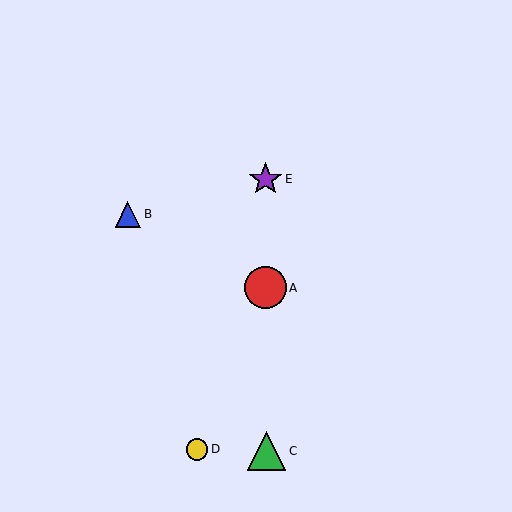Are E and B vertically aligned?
No, E is at x≈265 and B is at x≈128.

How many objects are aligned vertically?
3 objects (A, C, E) are aligned vertically.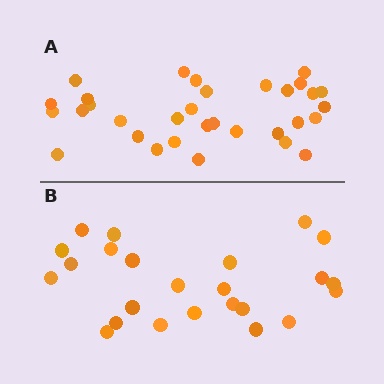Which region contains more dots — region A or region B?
Region A (the top region) has more dots.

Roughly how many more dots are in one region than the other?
Region A has roughly 8 or so more dots than region B.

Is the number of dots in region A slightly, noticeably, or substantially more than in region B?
Region A has noticeably more, but not dramatically so. The ratio is roughly 1.3 to 1.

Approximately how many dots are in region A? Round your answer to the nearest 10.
About 30 dots. (The exact count is 32, which rounds to 30.)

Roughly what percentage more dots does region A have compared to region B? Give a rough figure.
About 35% more.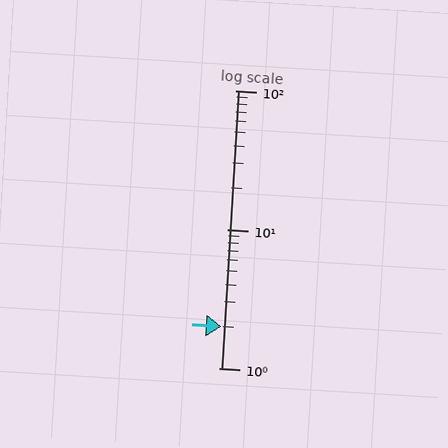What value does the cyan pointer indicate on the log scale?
The pointer indicates approximately 2.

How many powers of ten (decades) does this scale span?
The scale spans 2 decades, from 1 to 100.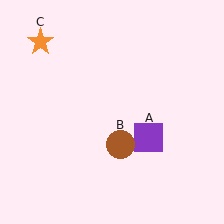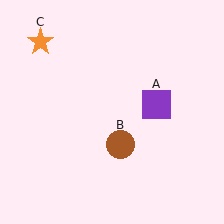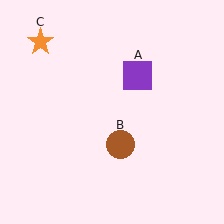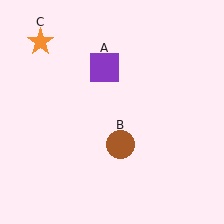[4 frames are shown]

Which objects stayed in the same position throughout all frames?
Brown circle (object B) and orange star (object C) remained stationary.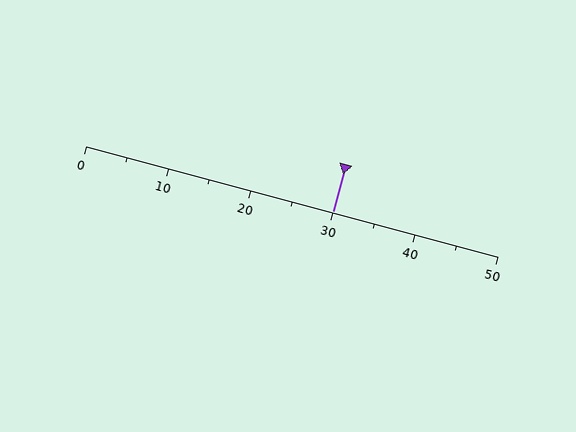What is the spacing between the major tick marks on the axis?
The major ticks are spaced 10 apart.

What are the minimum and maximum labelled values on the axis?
The axis runs from 0 to 50.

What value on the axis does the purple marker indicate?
The marker indicates approximately 30.